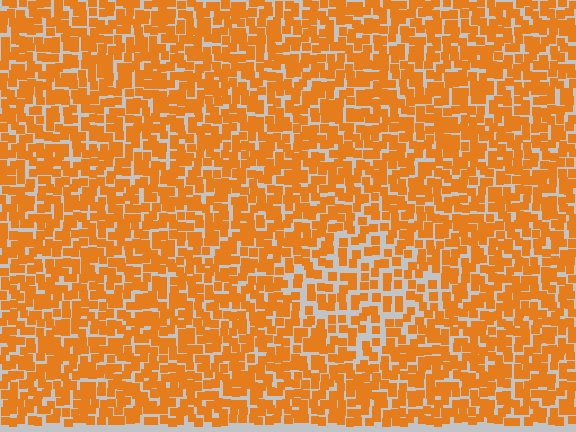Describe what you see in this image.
The image contains small orange elements arranged at two different densities. A diamond-shaped region is visible where the elements are less densely packed than the surrounding area.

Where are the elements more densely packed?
The elements are more densely packed outside the diamond boundary.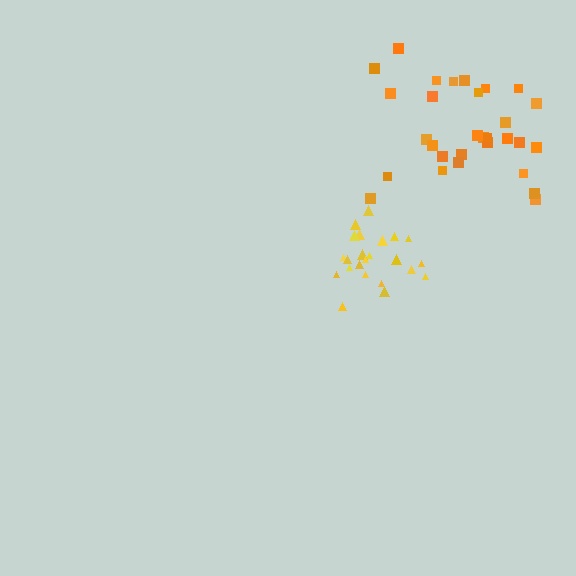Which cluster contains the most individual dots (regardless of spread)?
Orange (30).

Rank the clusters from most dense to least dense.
yellow, orange.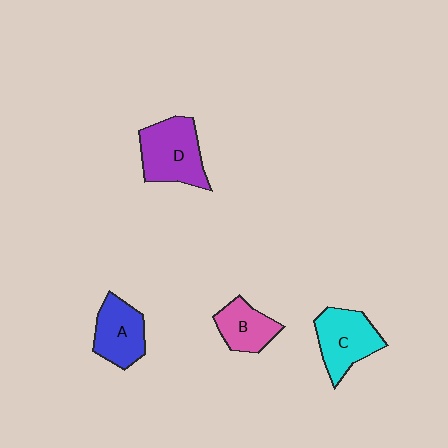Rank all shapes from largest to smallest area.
From largest to smallest: D (purple), C (cyan), A (blue), B (pink).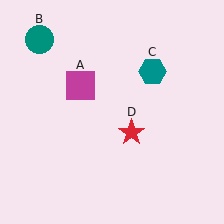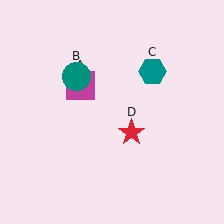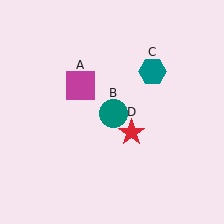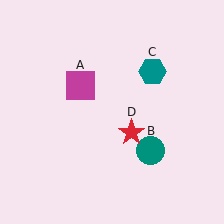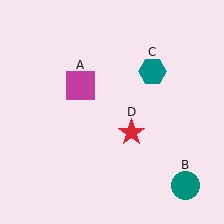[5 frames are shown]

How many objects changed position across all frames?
1 object changed position: teal circle (object B).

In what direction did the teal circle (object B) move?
The teal circle (object B) moved down and to the right.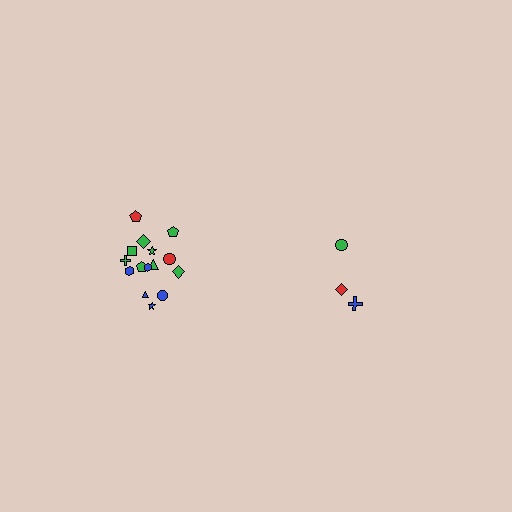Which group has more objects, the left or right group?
The left group.